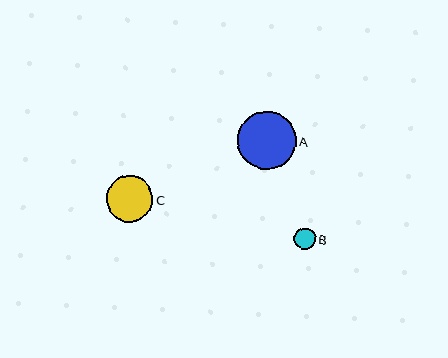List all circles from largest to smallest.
From largest to smallest: A, C, B.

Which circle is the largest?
Circle A is the largest with a size of approximately 58 pixels.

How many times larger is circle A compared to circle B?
Circle A is approximately 2.7 times the size of circle B.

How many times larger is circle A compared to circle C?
Circle A is approximately 1.3 times the size of circle C.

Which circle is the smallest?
Circle B is the smallest with a size of approximately 22 pixels.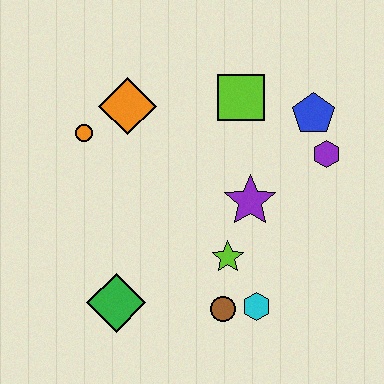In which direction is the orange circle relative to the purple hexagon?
The orange circle is to the left of the purple hexagon.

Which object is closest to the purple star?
The lime star is closest to the purple star.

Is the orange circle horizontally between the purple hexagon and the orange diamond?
No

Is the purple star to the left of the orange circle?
No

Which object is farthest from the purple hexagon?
The green diamond is farthest from the purple hexagon.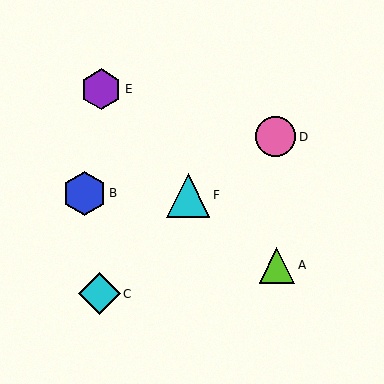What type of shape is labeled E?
Shape E is a purple hexagon.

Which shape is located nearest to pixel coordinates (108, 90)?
The purple hexagon (labeled E) at (101, 89) is nearest to that location.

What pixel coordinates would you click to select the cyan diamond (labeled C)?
Click at (99, 294) to select the cyan diamond C.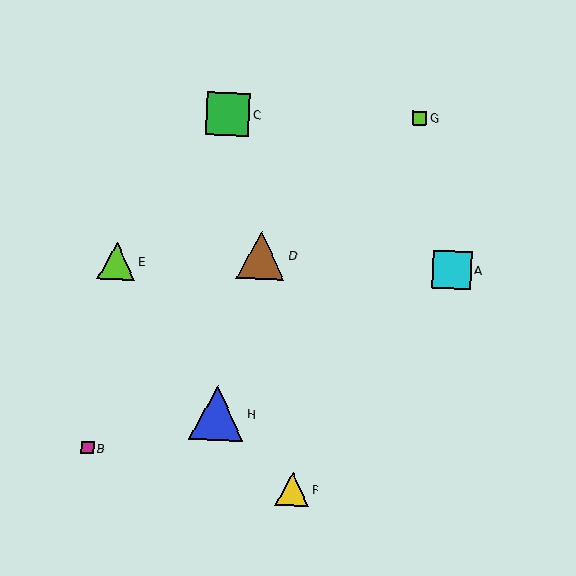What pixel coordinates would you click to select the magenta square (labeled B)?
Click at (88, 448) to select the magenta square B.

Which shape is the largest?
The blue triangle (labeled H) is the largest.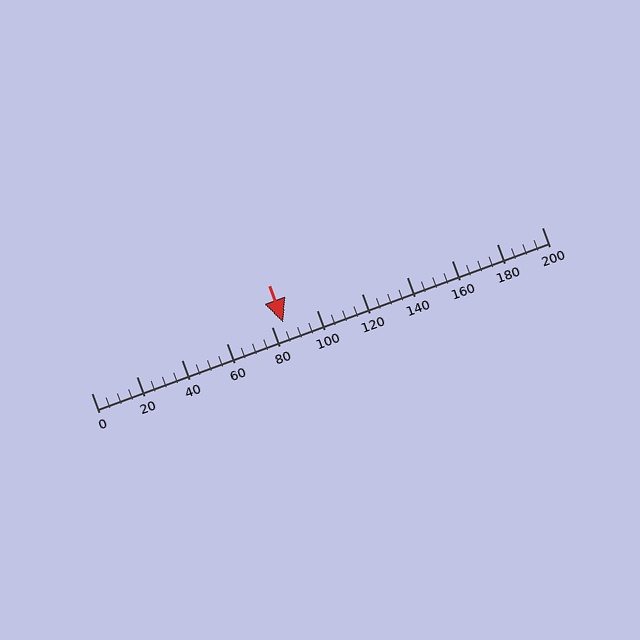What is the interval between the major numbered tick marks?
The major tick marks are spaced 20 units apart.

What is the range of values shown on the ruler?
The ruler shows values from 0 to 200.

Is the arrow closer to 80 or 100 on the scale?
The arrow is closer to 80.